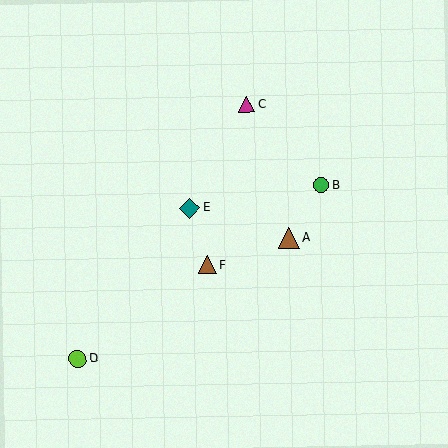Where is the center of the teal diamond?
The center of the teal diamond is at (189, 208).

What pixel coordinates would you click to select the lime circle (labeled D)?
Click at (78, 359) to select the lime circle D.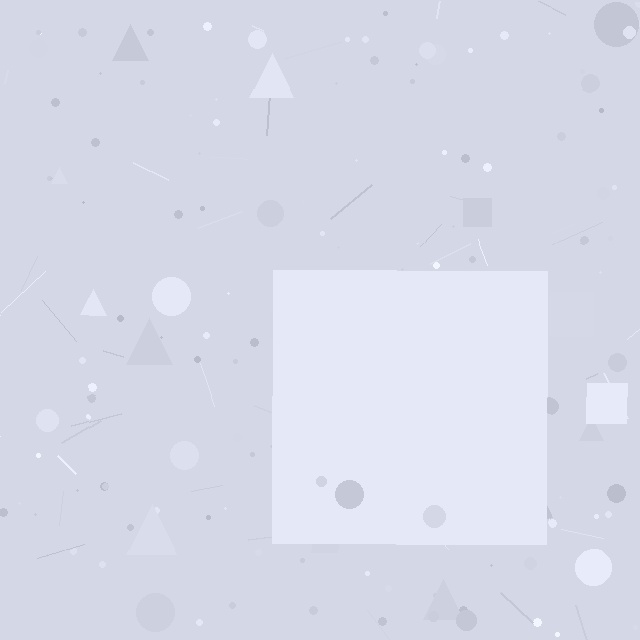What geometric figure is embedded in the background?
A square is embedded in the background.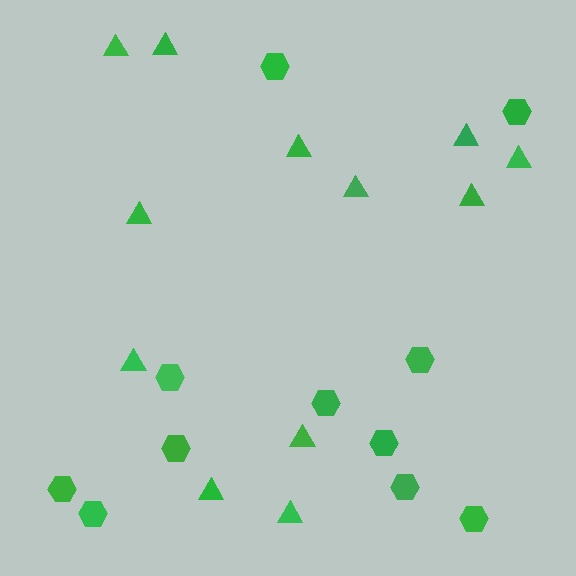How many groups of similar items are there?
There are 2 groups: one group of hexagons (11) and one group of triangles (12).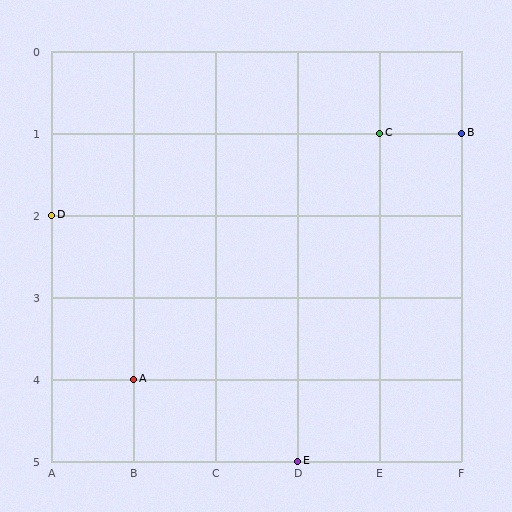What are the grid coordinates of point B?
Point B is at grid coordinates (F, 1).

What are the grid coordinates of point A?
Point A is at grid coordinates (B, 4).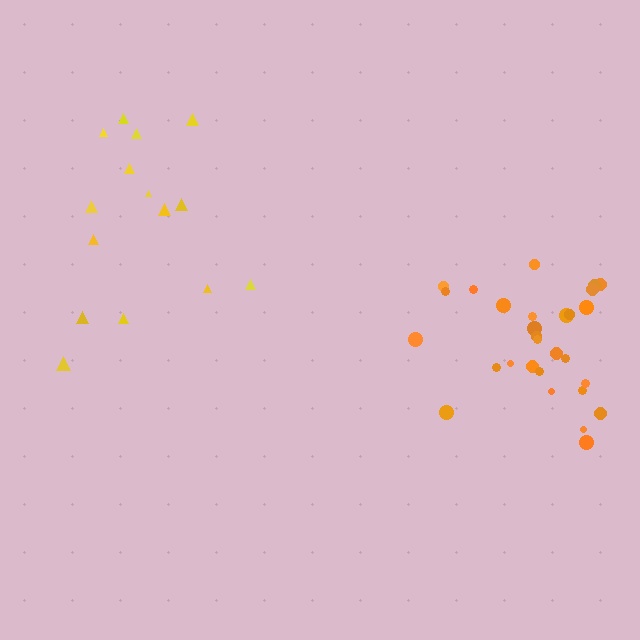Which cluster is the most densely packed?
Orange.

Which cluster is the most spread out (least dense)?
Yellow.